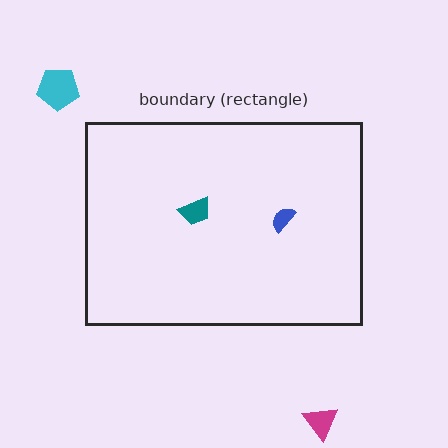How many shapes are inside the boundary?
2 inside, 2 outside.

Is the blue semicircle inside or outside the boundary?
Inside.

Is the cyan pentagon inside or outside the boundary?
Outside.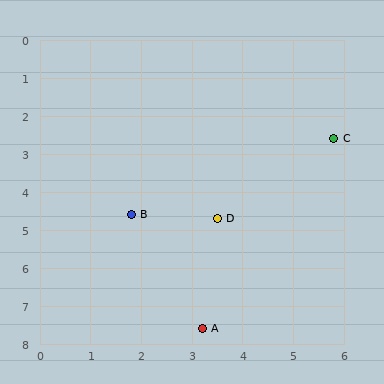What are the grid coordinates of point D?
Point D is at approximately (3.5, 4.7).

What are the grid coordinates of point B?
Point B is at approximately (1.8, 4.6).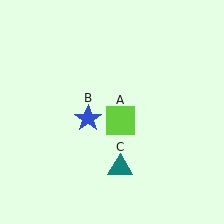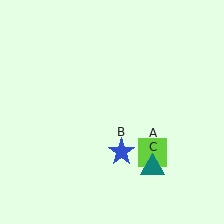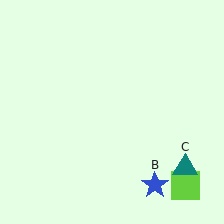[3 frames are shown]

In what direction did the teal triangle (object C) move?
The teal triangle (object C) moved right.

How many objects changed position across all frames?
3 objects changed position: lime square (object A), blue star (object B), teal triangle (object C).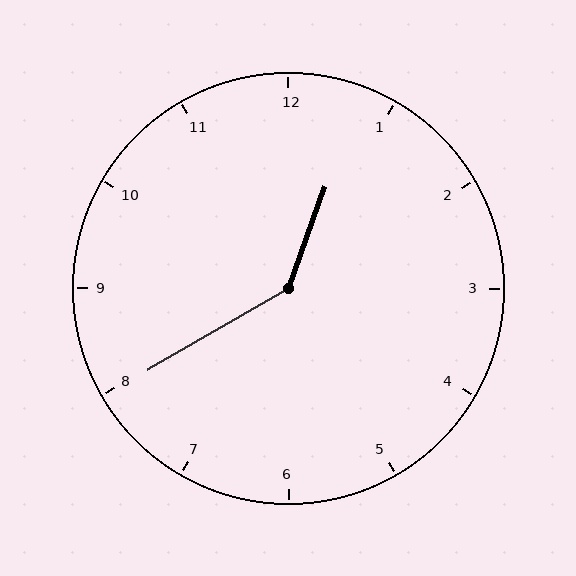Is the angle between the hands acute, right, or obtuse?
It is obtuse.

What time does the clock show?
12:40.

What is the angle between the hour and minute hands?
Approximately 140 degrees.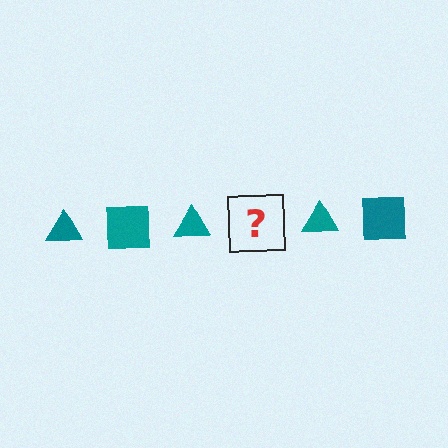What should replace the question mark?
The question mark should be replaced with a teal square.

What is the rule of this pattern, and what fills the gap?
The rule is that the pattern cycles through triangle, square shapes in teal. The gap should be filled with a teal square.